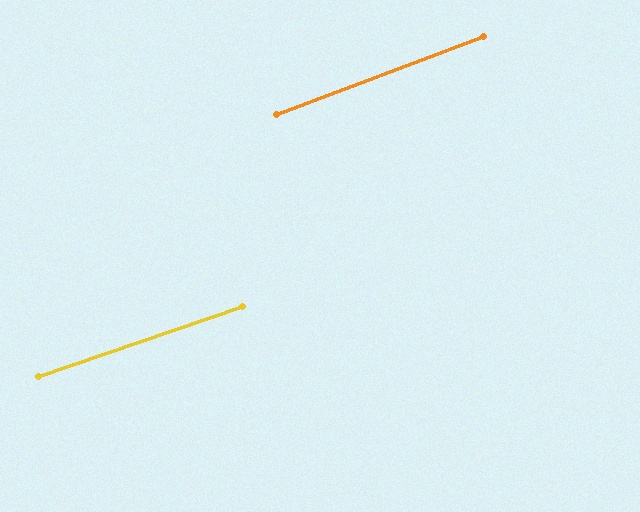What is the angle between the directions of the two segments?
Approximately 2 degrees.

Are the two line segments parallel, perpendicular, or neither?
Parallel — their directions differ by only 1.7°.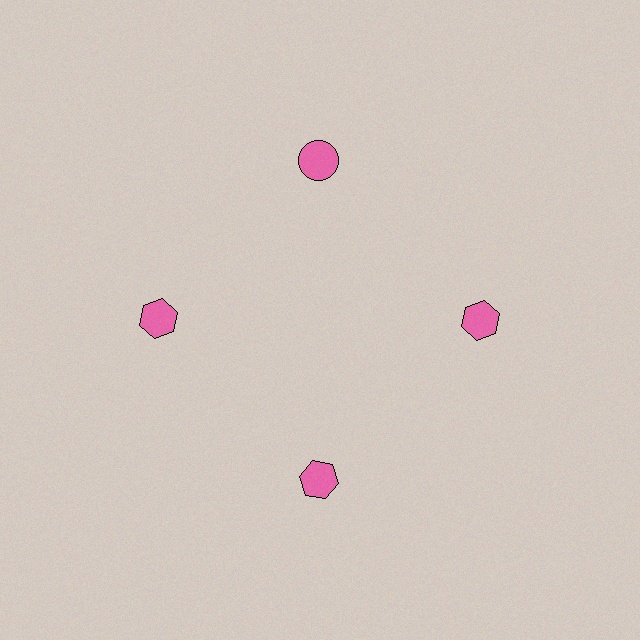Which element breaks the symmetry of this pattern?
The pink circle at roughly the 12 o'clock position breaks the symmetry. All other shapes are pink hexagons.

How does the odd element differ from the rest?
It has a different shape: circle instead of hexagon.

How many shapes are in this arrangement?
There are 4 shapes arranged in a ring pattern.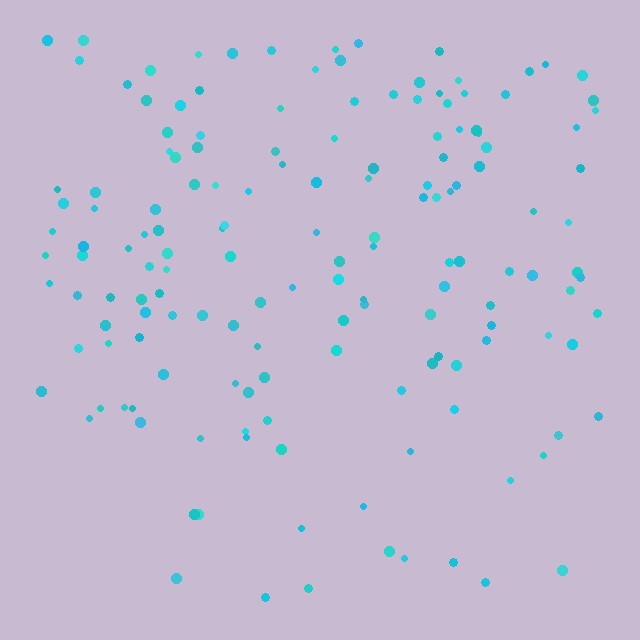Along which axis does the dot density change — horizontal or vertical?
Vertical.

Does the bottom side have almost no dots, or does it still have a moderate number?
Still a moderate number, just noticeably fewer than the top.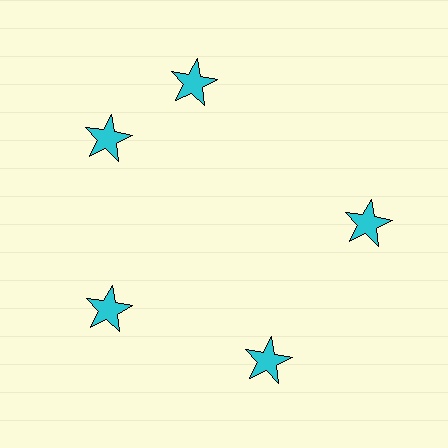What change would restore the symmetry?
The symmetry would be restored by rotating it back into even spacing with its neighbors so that all 5 stars sit at equal angles and equal distance from the center.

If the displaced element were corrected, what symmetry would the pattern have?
It would have 5-fold rotational symmetry — the pattern would map onto itself every 72 degrees.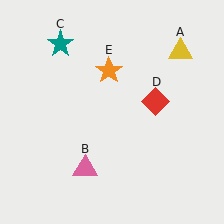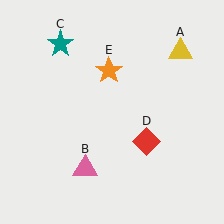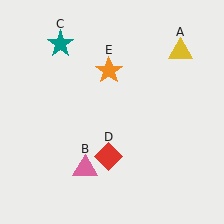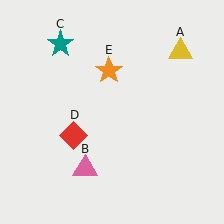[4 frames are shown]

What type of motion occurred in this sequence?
The red diamond (object D) rotated clockwise around the center of the scene.